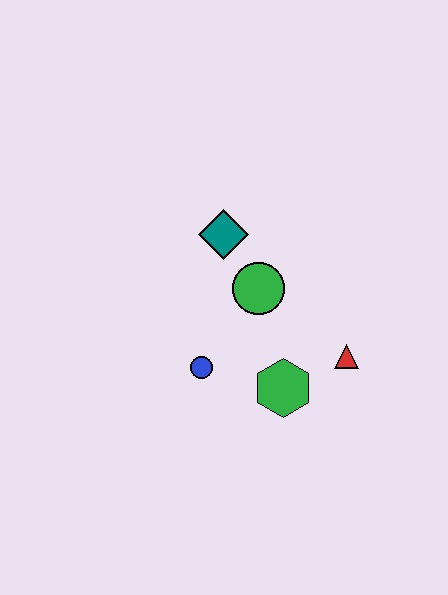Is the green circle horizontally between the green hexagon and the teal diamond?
Yes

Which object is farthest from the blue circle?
The red triangle is farthest from the blue circle.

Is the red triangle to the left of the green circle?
No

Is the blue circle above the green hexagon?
Yes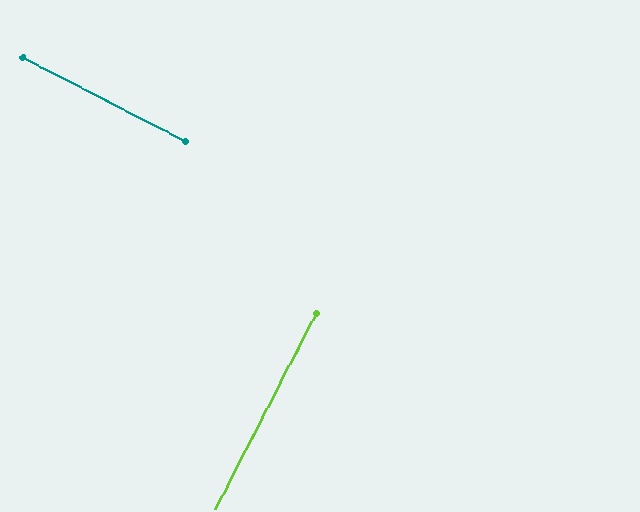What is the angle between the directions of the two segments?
Approximately 90 degrees.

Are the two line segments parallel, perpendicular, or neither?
Perpendicular — they meet at approximately 90°.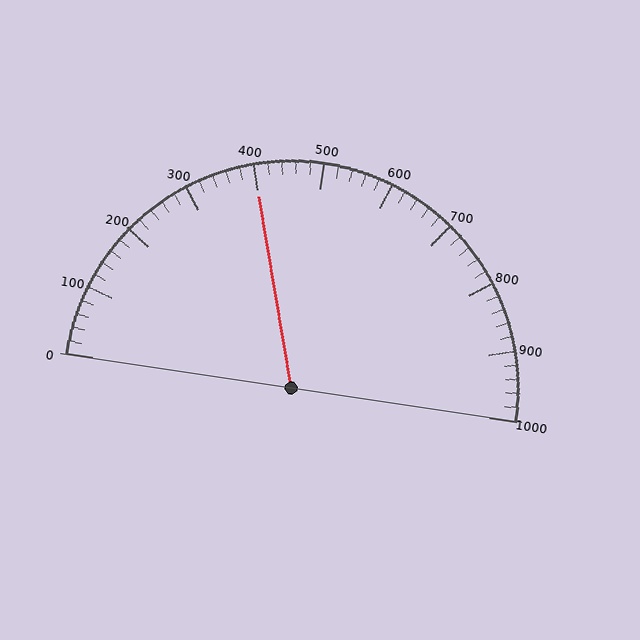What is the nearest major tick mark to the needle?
The nearest major tick mark is 400.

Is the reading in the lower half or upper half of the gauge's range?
The reading is in the lower half of the range (0 to 1000).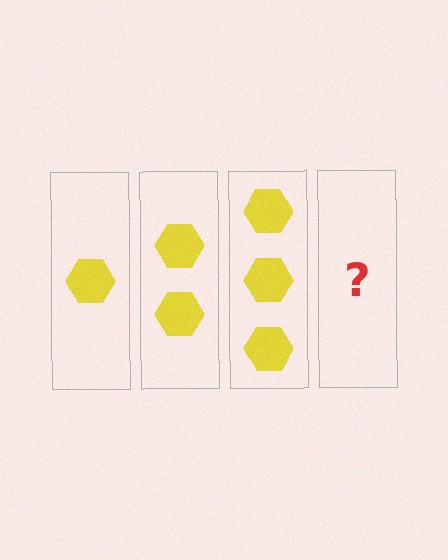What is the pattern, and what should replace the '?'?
The pattern is that each step adds one more hexagon. The '?' should be 4 hexagons.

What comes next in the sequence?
The next element should be 4 hexagons.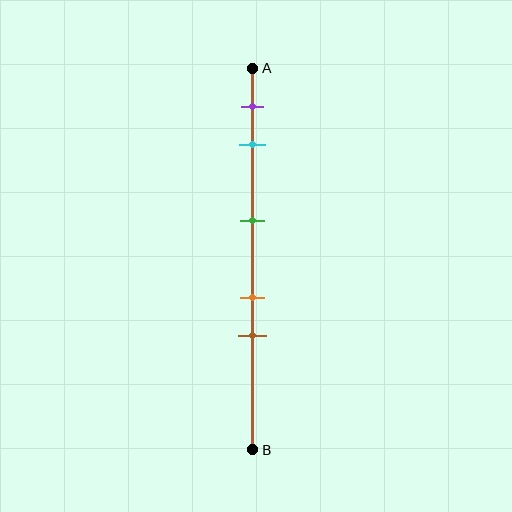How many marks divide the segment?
There are 5 marks dividing the segment.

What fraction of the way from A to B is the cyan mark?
The cyan mark is approximately 20% (0.2) of the way from A to B.